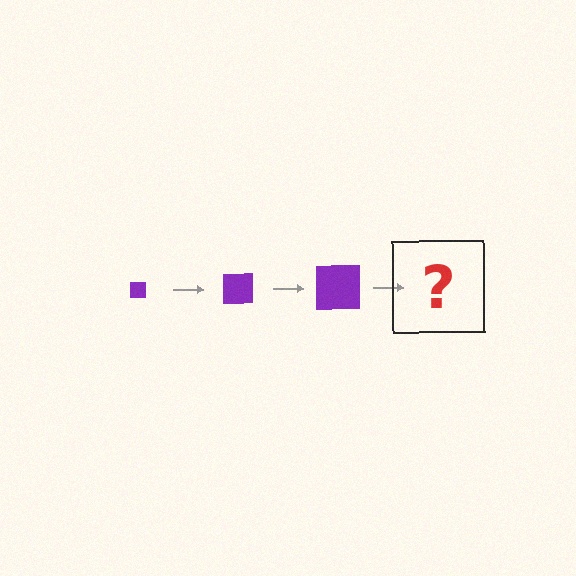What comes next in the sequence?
The next element should be a purple square, larger than the previous one.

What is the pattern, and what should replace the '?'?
The pattern is that the square gets progressively larger each step. The '?' should be a purple square, larger than the previous one.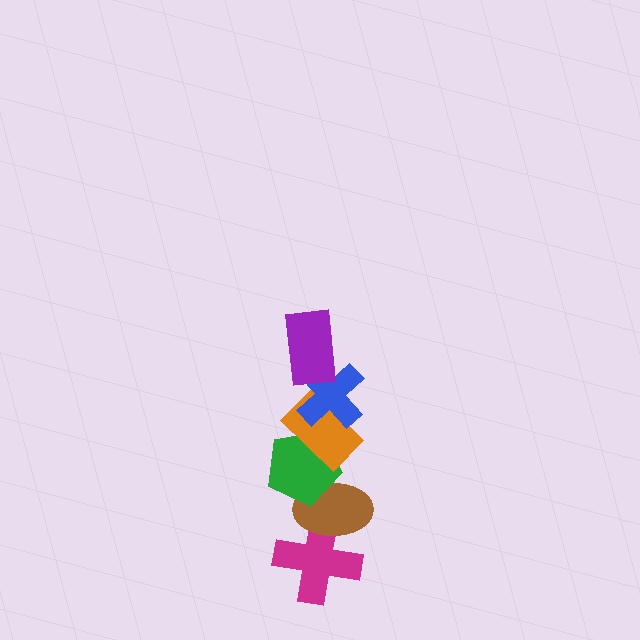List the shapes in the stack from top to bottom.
From top to bottom: the purple rectangle, the blue cross, the orange rectangle, the green pentagon, the brown ellipse, the magenta cross.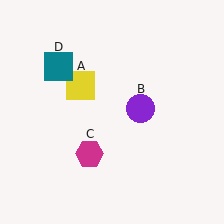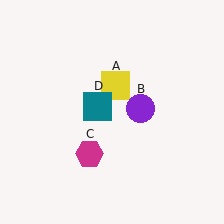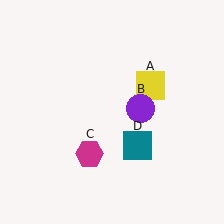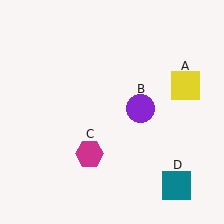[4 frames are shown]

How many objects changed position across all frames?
2 objects changed position: yellow square (object A), teal square (object D).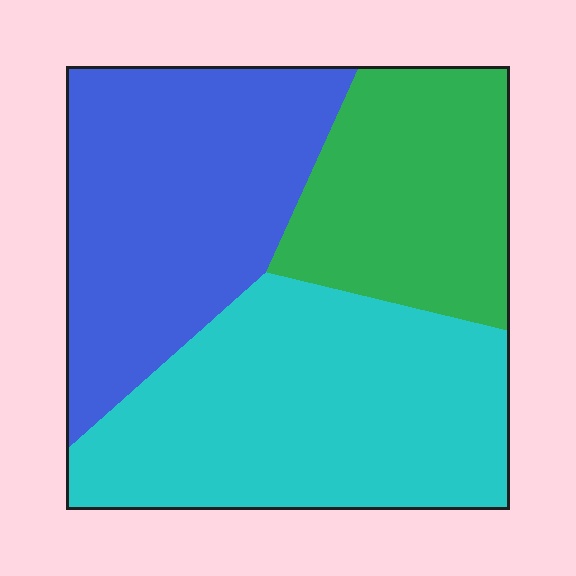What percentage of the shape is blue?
Blue takes up about one third (1/3) of the shape.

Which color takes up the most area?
Cyan, at roughly 40%.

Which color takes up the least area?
Green, at roughly 25%.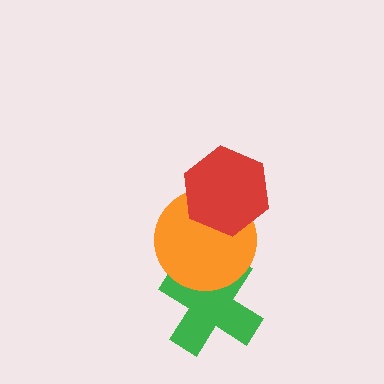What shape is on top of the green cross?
The orange circle is on top of the green cross.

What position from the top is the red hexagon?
The red hexagon is 1st from the top.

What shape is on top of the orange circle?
The red hexagon is on top of the orange circle.